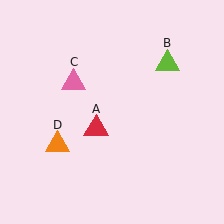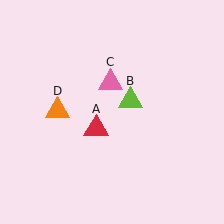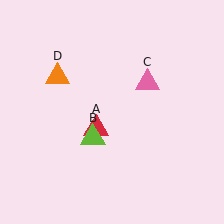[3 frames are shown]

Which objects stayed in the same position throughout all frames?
Red triangle (object A) remained stationary.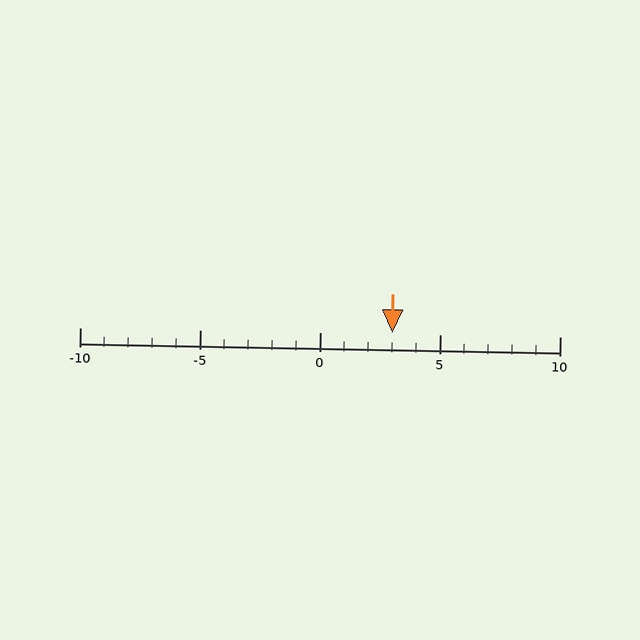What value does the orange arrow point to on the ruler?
The orange arrow points to approximately 3.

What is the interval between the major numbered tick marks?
The major tick marks are spaced 5 units apart.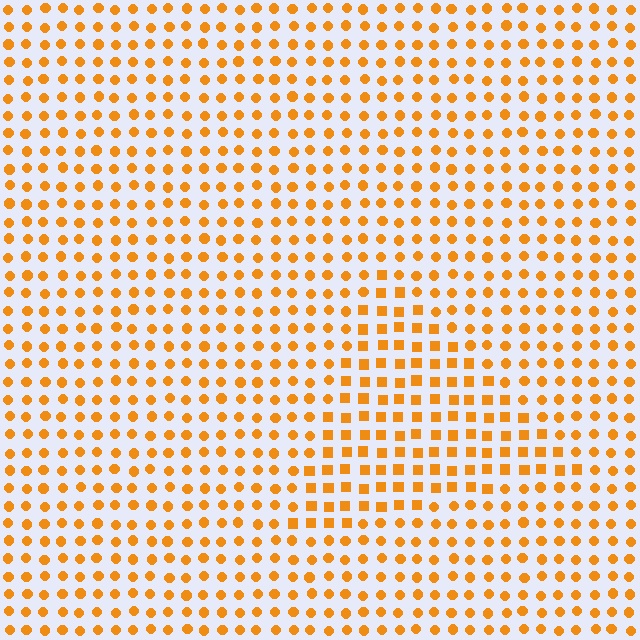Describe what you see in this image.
The image is filled with small orange elements arranged in a uniform grid. A triangle-shaped region contains squares, while the surrounding area contains circles. The boundary is defined purely by the change in element shape.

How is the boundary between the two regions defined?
The boundary is defined by a change in element shape: squares inside vs. circles outside. All elements share the same color and spacing.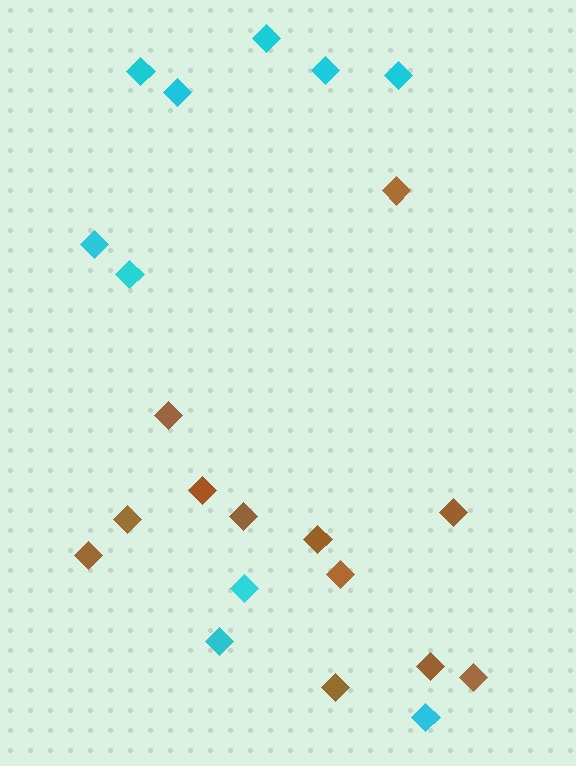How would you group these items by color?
There are 2 groups: one group of brown diamonds (12) and one group of cyan diamonds (10).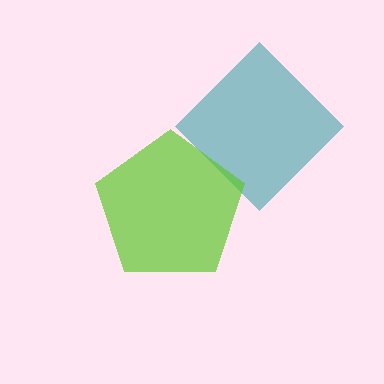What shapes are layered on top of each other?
The layered shapes are: a teal diamond, a lime pentagon.